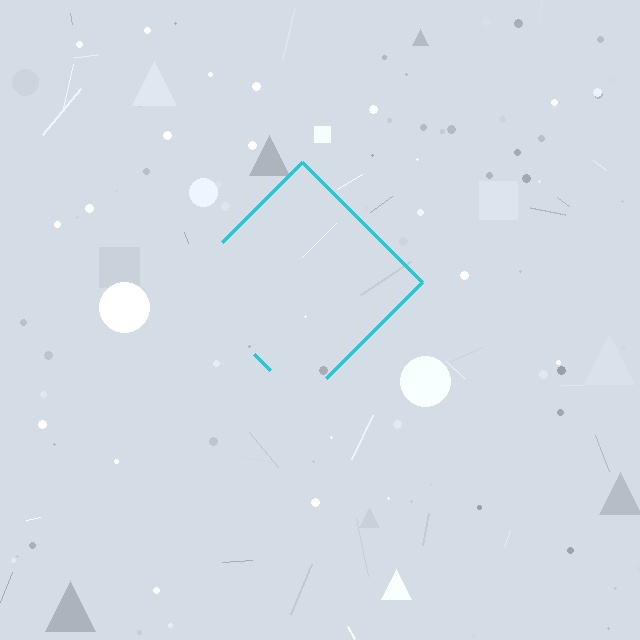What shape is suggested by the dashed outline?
The dashed outline suggests a diamond.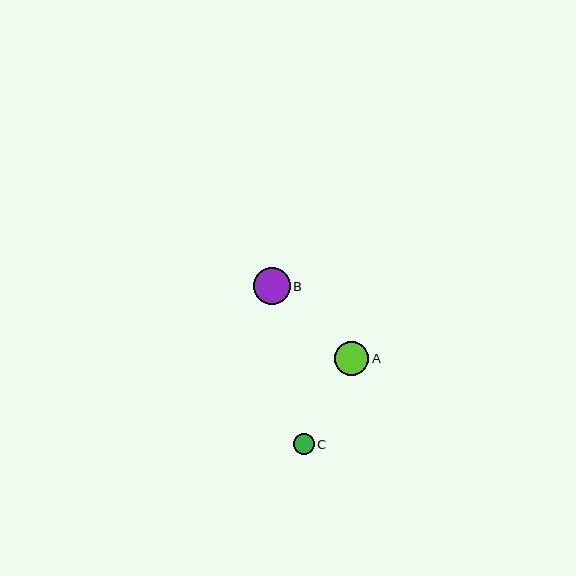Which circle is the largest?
Circle B is the largest with a size of approximately 36 pixels.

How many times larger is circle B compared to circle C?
Circle B is approximately 1.7 times the size of circle C.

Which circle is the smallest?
Circle C is the smallest with a size of approximately 21 pixels.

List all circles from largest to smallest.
From largest to smallest: B, A, C.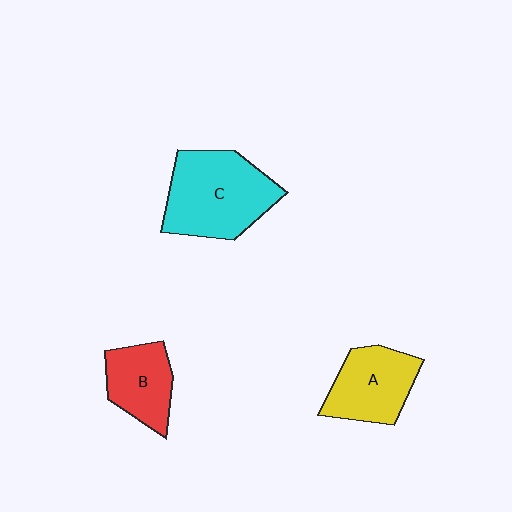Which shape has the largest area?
Shape C (cyan).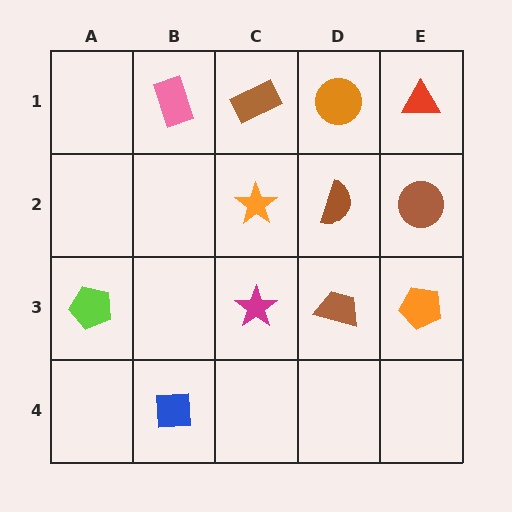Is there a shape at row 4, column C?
No, that cell is empty.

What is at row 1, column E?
A red triangle.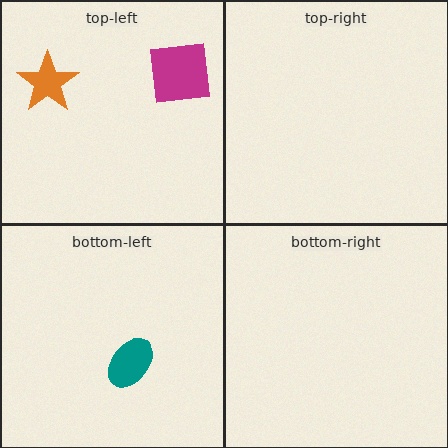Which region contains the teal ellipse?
The bottom-left region.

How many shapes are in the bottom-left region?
1.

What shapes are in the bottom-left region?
The teal ellipse.